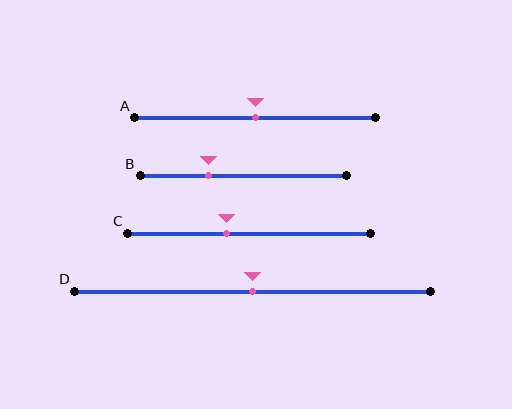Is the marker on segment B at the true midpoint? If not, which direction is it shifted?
No, the marker on segment B is shifted to the left by about 17% of the segment length.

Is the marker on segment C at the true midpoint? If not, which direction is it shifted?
No, the marker on segment C is shifted to the left by about 9% of the segment length.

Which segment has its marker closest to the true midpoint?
Segment A has its marker closest to the true midpoint.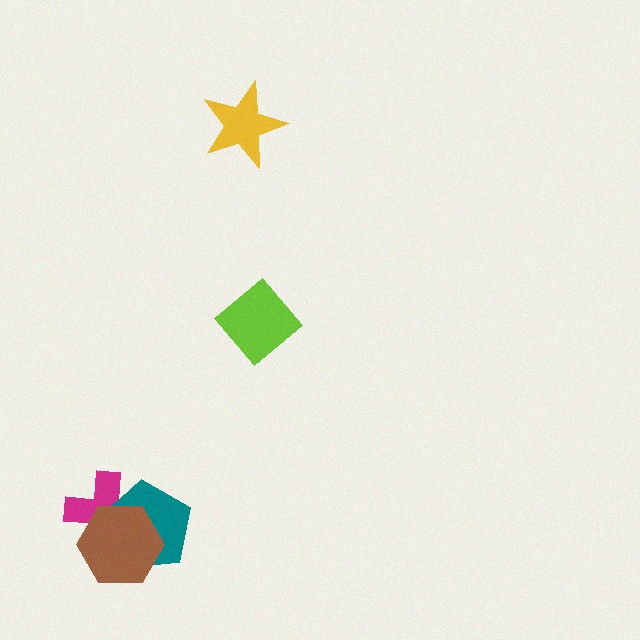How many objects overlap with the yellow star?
0 objects overlap with the yellow star.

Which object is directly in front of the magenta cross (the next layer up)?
The teal pentagon is directly in front of the magenta cross.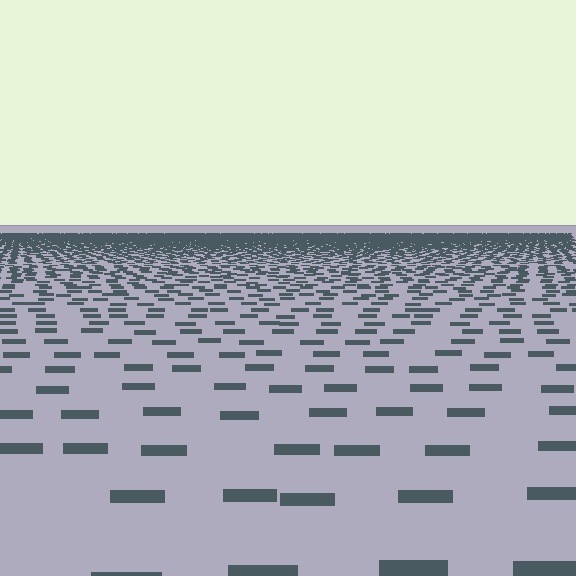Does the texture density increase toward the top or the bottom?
Density increases toward the top.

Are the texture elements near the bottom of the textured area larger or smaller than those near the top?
Larger. Near the bottom, elements are closer to the viewer and appear at a bigger on-screen size.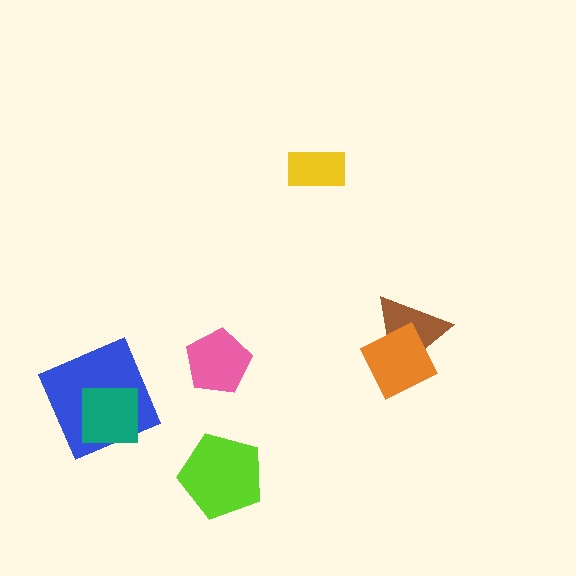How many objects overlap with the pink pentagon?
0 objects overlap with the pink pentagon.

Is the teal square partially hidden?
No, no other shape covers it.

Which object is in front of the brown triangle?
The orange diamond is in front of the brown triangle.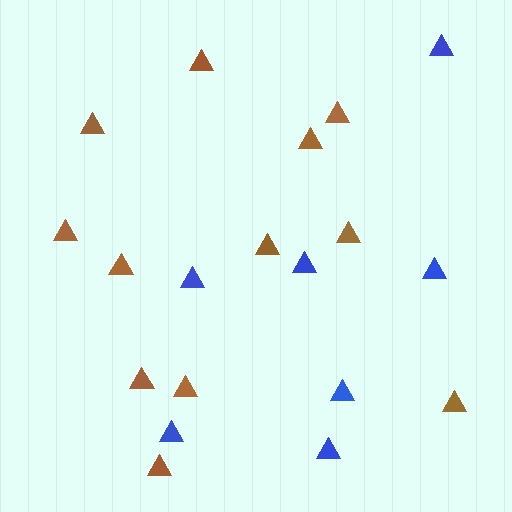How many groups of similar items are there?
There are 2 groups: one group of blue triangles (7) and one group of brown triangles (12).